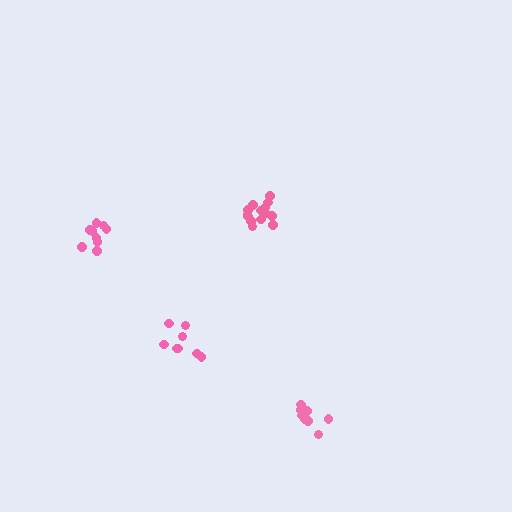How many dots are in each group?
Group 1: 8 dots, Group 2: 14 dots, Group 3: 9 dots, Group 4: 9 dots (40 total).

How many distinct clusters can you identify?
There are 4 distinct clusters.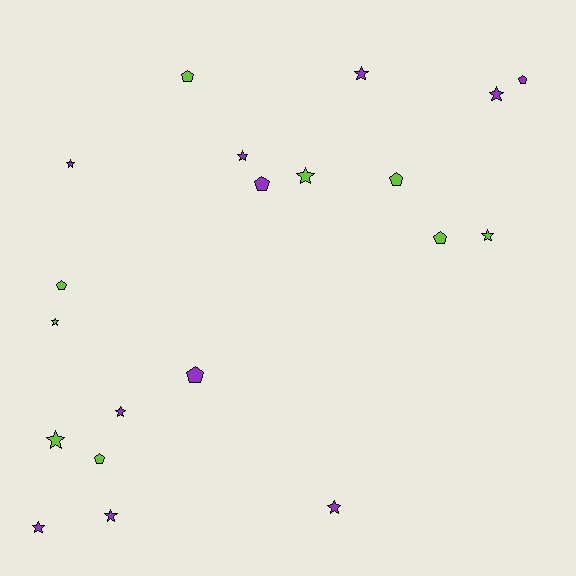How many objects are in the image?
There are 20 objects.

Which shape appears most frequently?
Star, with 12 objects.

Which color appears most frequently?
Purple, with 11 objects.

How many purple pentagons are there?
There are 3 purple pentagons.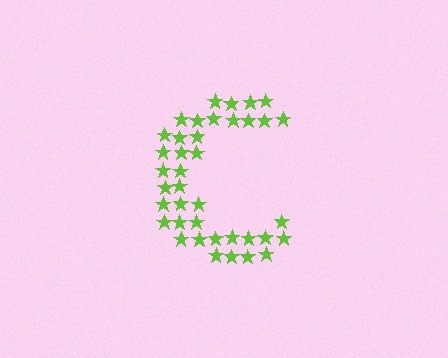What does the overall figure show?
The overall figure shows the letter C.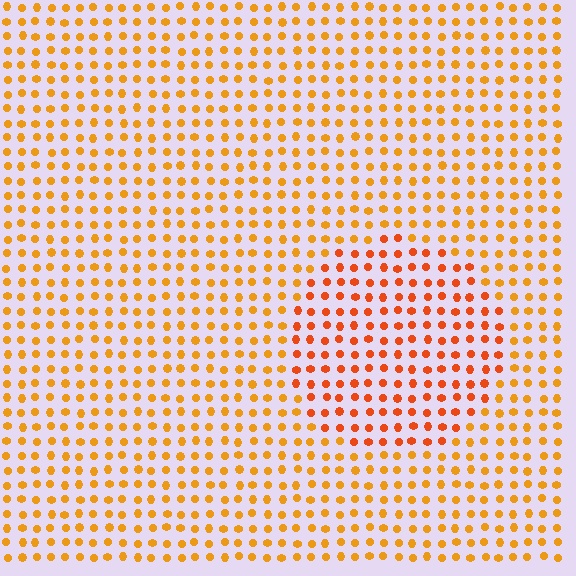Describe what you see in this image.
The image is filled with small orange elements in a uniform arrangement. A circle-shaped region is visible where the elements are tinted to a slightly different hue, forming a subtle color boundary.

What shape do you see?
I see a circle.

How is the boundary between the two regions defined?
The boundary is defined purely by a slight shift in hue (about 23 degrees). Spacing, size, and orientation are identical on both sides.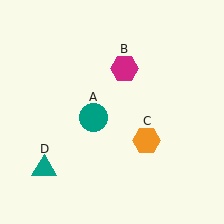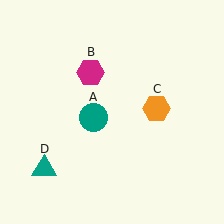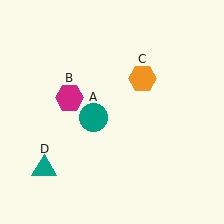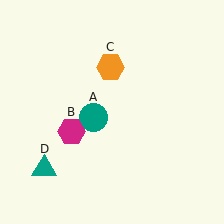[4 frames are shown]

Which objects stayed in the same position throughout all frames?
Teal circle (object A) and teal triangle (object D) remained stationary.